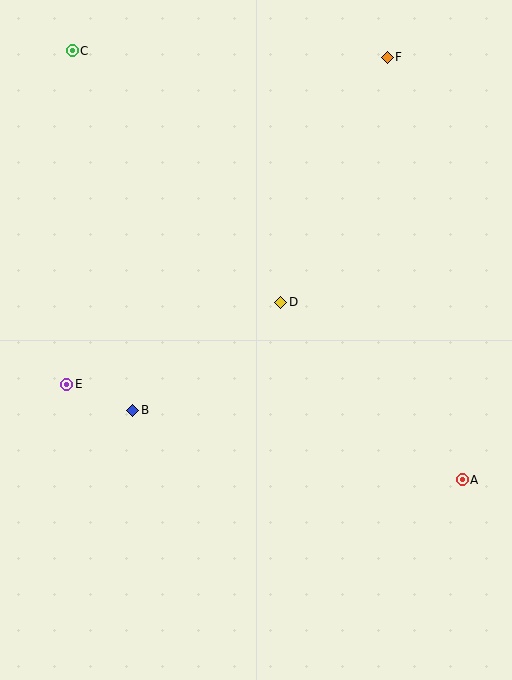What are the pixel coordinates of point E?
Point E is at (67, 384).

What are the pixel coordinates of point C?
Point C is at (72, 51).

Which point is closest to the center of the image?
Point D at (281, 302) is closest to the center.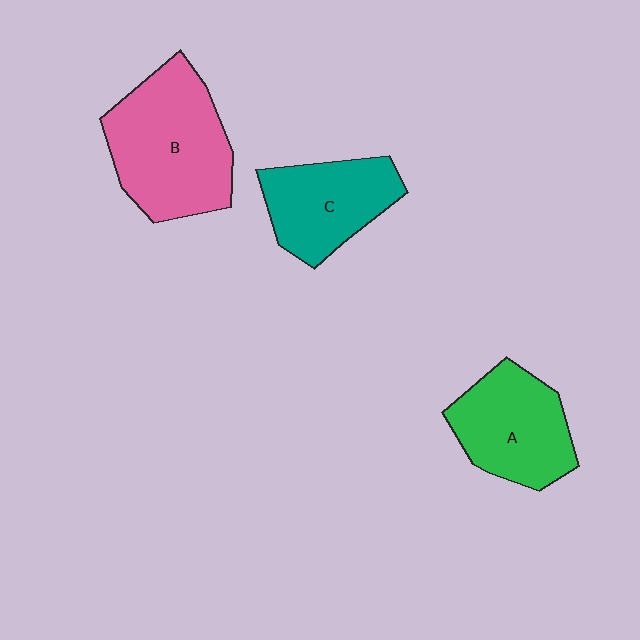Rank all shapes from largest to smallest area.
From largest to smallest: B (pink), A (green), C (teal).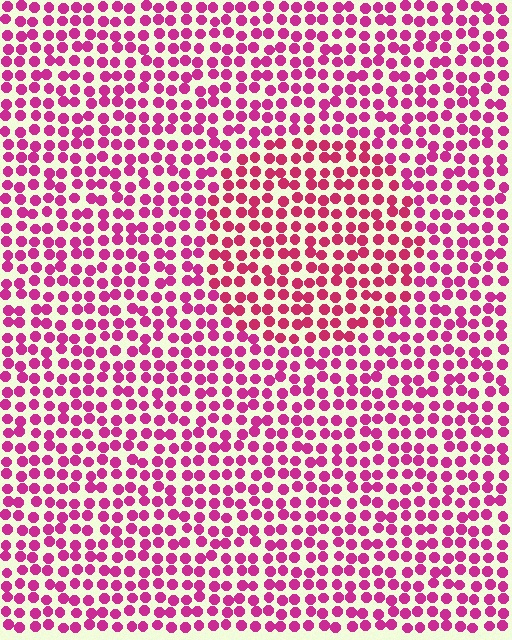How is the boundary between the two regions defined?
The boundary is defined purely by a slight shift in hue (about 17 degrees). Spacing, size, and orientation are identical on both sides.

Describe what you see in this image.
The image is filled with small magenta elements in a uniform arrangement. A circle-shaped region is visible where the elements are tinted to a slightly different hue, forming a subtle color boundary.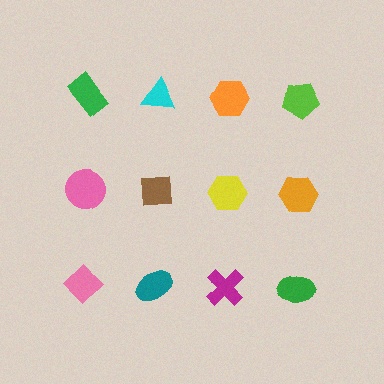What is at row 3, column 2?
A teal ellipse.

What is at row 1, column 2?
A cyan triangle.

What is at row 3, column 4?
A green ellipse.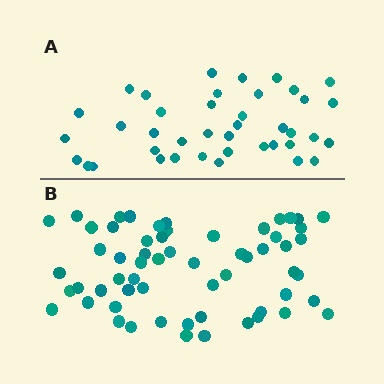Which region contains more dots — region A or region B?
Region B (the bottom region) has more dots.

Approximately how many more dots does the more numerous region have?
Region B has approximately 20 more dots than region A.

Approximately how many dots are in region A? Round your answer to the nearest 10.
About 40 dots.